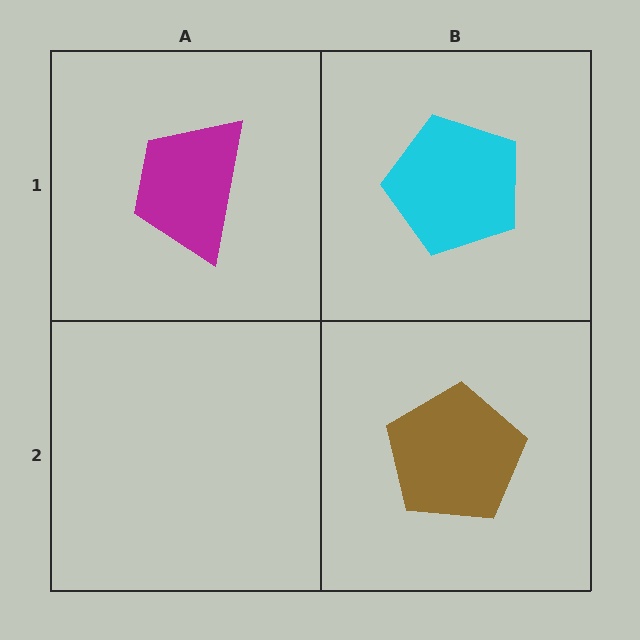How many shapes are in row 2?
1 shape.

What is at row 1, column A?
A magenta trapezoid.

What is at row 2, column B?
A brown pentagon.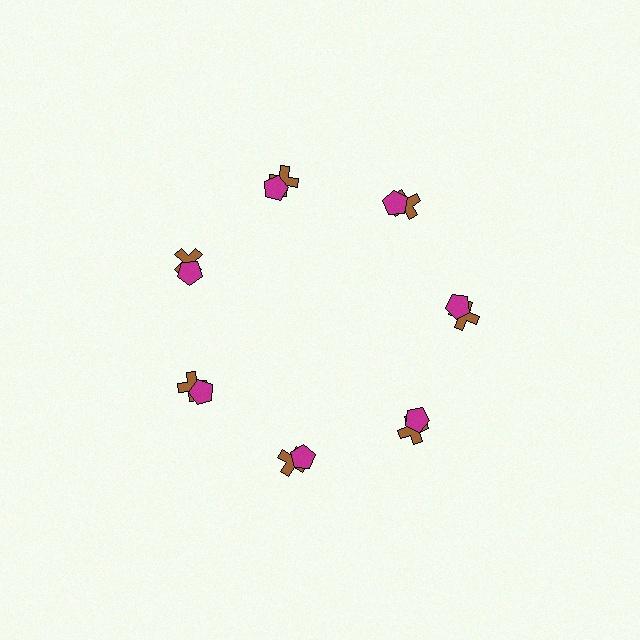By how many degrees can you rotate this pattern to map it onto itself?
The pattern maps onto itself every 51 degrees of rotation.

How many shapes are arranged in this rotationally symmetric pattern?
There are 14 shapes, arranged in 7 groups of 2.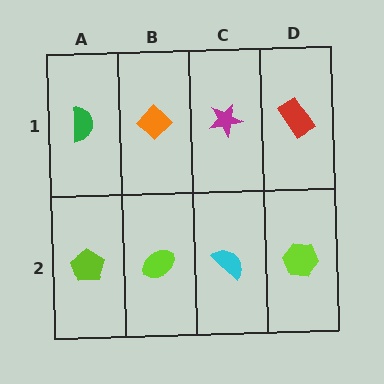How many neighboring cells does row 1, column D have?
2.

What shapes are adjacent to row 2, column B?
An orange diamond (row 1, column B), a lime pentagon (row 2, column A), a cyan semicircle (row 2, column C).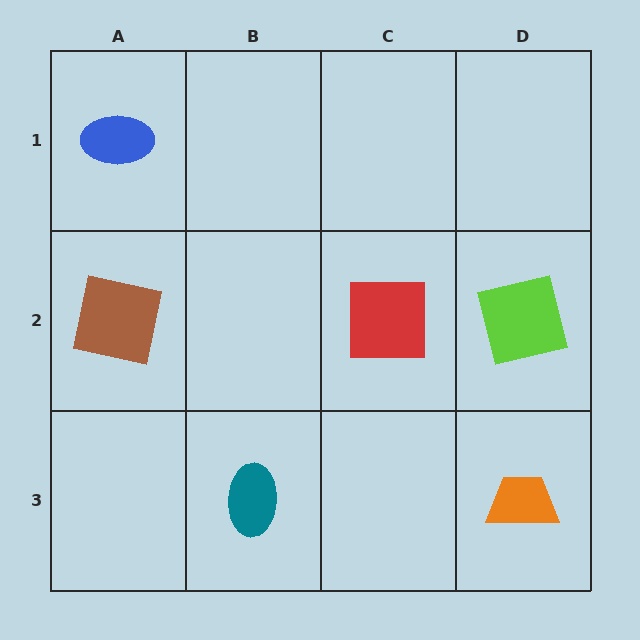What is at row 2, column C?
A red square.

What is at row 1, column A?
A blue ellipse.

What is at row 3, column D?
An orange trapezoid.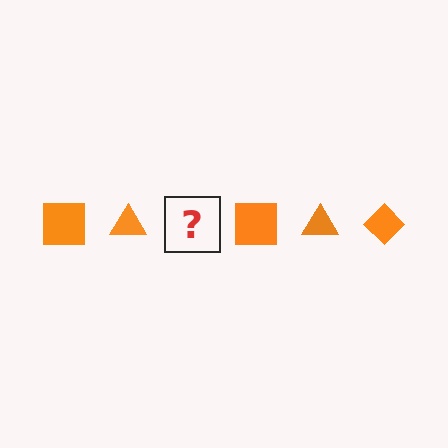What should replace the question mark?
The question mark should be replaced with an orange diamond.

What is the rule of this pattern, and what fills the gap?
The rule is that the pattern cycles through square, triangle, diamond shapes in orange. The gap should be filled with an orange diamond.